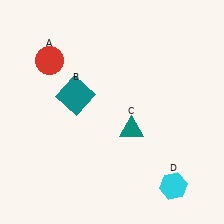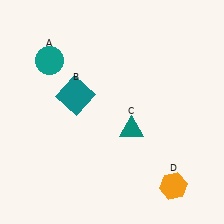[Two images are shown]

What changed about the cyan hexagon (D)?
In Image 1, D is cyan. In Image 2, it changed to orange.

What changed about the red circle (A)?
In Image 1, A is red. In Image 2, it changed to teal.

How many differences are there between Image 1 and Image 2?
There are 2 differences between the two images.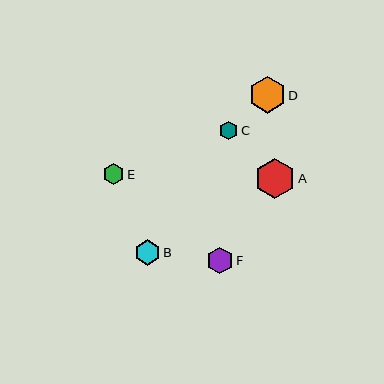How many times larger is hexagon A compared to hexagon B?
Hexagon A is approximately 1.6 times the size of hexagon B.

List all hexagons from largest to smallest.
From largest to smallest: A, D, F, B, E, C.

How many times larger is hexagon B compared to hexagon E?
Hexagon B is approximately 1.2 times the size of hexagon E.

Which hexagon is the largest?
Hexagon A is the largest with a size of approximately 40 pixels.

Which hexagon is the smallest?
Hexagon C is the smallest with a size of approximately 18 pixels.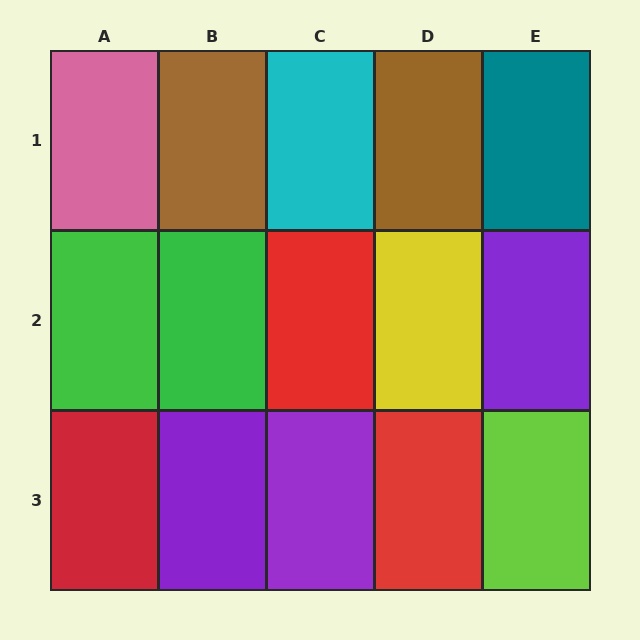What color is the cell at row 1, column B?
Brown.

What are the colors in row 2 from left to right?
Green, green, red, yellow, purple.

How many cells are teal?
1 cell is teal.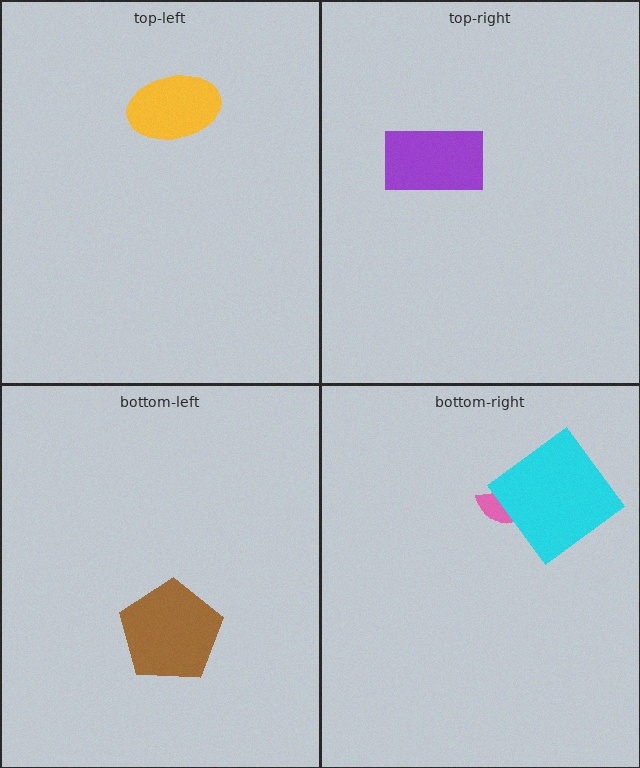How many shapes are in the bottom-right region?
2.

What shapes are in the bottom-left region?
The brown pentagon.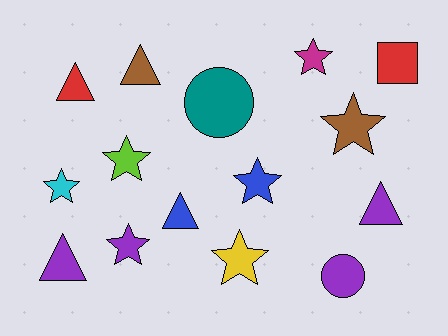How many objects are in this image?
There are 15 objects.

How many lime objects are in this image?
There is 1 lime object.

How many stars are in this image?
There are 7 stars.